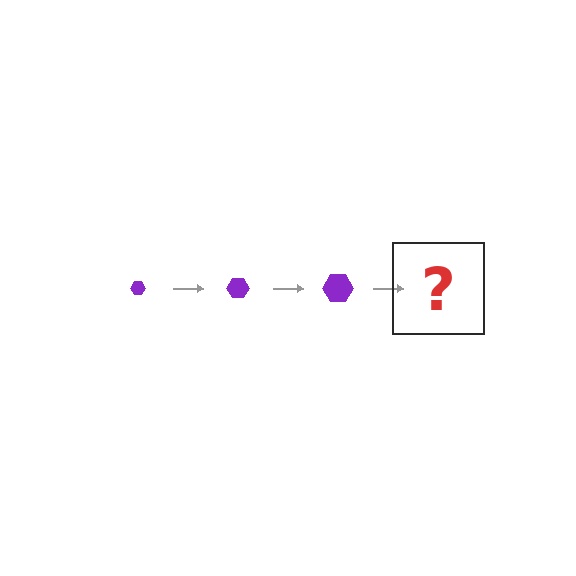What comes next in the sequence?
The next element should be a purple hexagon, larger than the previous one.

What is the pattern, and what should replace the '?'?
The pattern is that the hexagon gets progressively larger each step. The '?' should be a purple hexagon, larger than the previous one.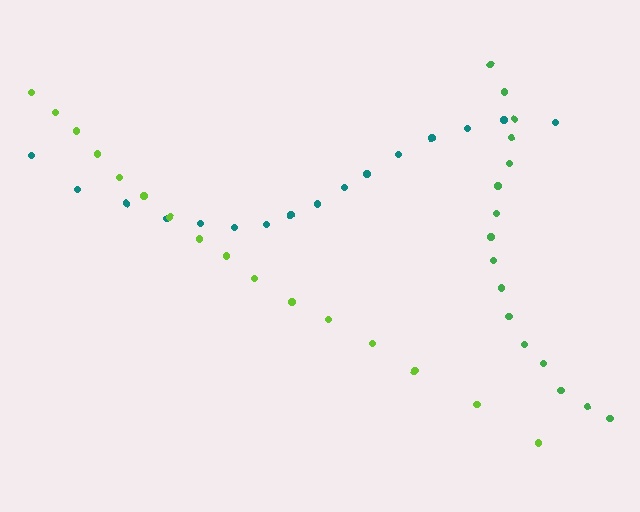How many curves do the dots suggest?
There are 3 distinct paths.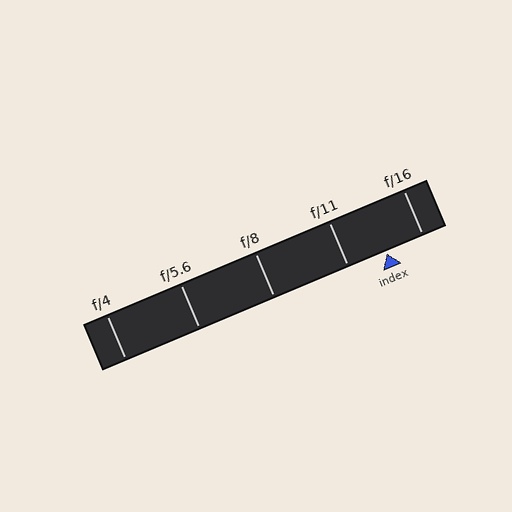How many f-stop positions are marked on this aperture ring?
There are 5 f-stop positions marked.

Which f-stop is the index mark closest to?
The index mark is closest to f/16.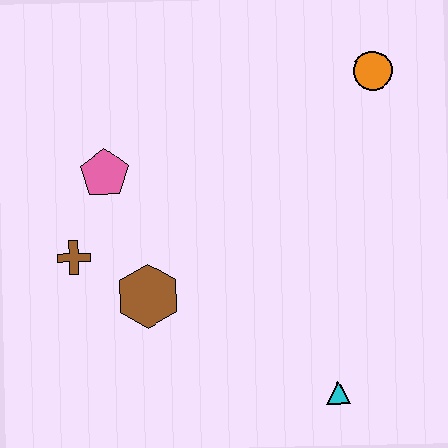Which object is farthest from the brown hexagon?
The orange circle is farthest from the brown hexagon.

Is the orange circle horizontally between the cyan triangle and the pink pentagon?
No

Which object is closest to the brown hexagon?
The brown cross is closest to the brown hexagon.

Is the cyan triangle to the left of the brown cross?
No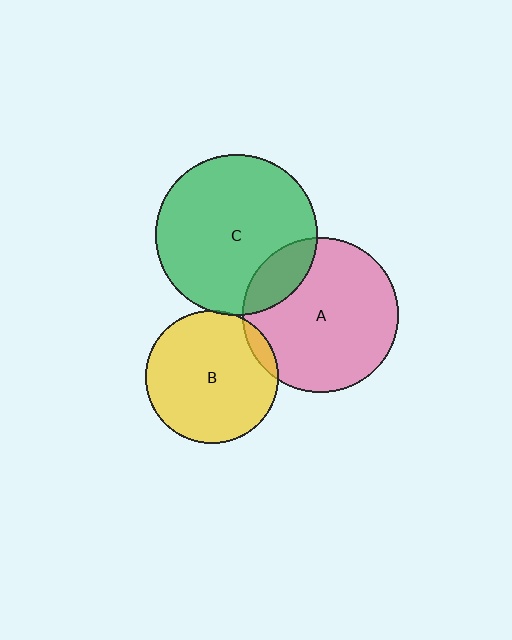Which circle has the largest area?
Circle C (green).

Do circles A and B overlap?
Yes.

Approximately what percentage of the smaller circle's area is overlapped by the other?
Approximately 5%.